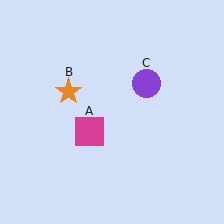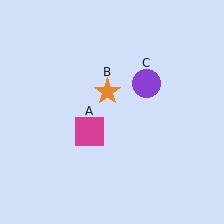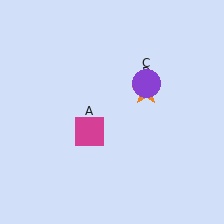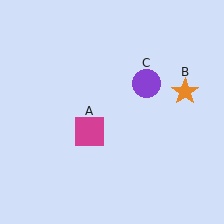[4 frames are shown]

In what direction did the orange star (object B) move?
The orange star (object B) moved right.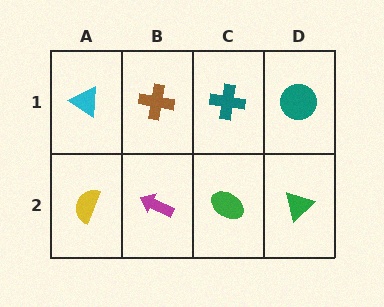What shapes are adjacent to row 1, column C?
A green ellipse (row 2, column C), a brown cross (row 1, column B), a teal circle (row 1, column D).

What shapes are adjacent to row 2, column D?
A teal circle (row 1, column D), a green ellipse (row 2, column C).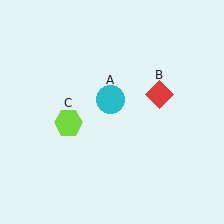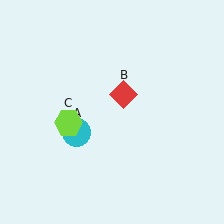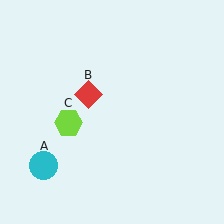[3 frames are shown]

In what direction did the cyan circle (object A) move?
The cyan circle (object A) moved down and to the left.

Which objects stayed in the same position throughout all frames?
Lime hexagon (object C) remained stationary.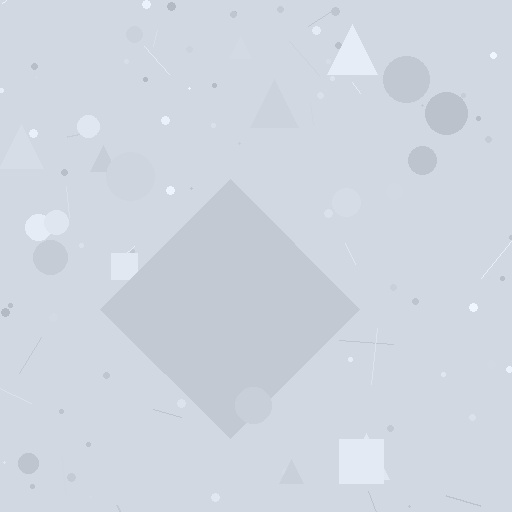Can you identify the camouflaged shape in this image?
The camouflaged shape is a diamond.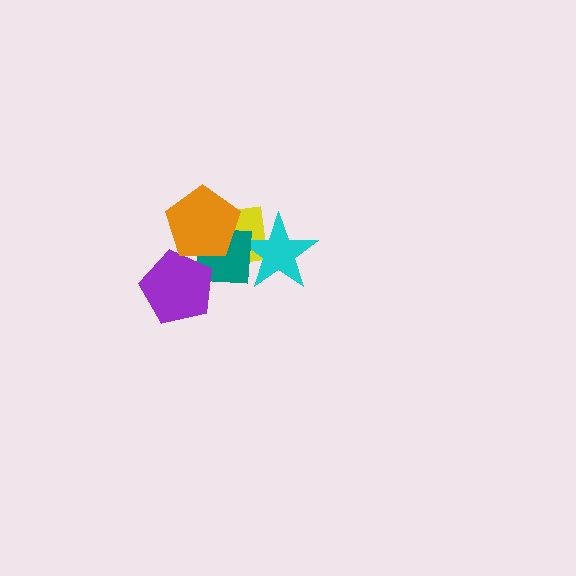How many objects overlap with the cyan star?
2 objects overlap with the cyan star.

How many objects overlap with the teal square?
4 objects overlap with the teal square.